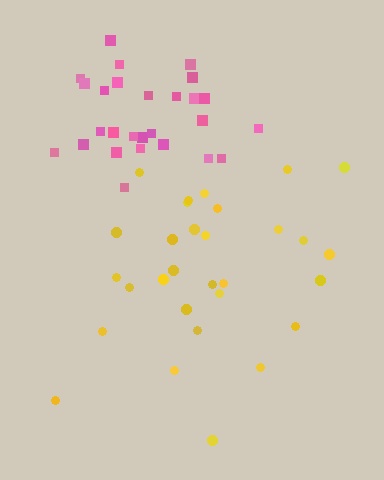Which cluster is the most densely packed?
Pink.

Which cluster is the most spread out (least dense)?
Yellow.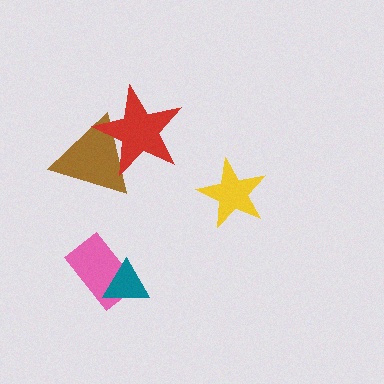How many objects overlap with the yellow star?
0 objects overlap with the yellow star.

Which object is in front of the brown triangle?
The red star is in front of the brown triangle.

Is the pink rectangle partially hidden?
Yes, it is partially covered by another shape.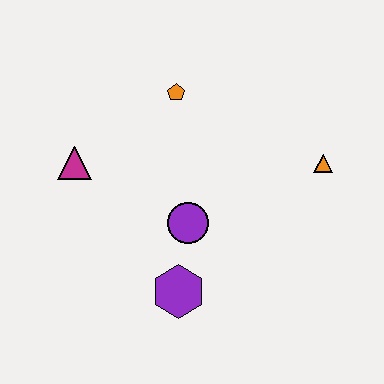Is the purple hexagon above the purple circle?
No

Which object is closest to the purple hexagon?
The purple circle is closest to the purple hexagon.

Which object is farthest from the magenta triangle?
The orange triangle is farthest from the magenta triangle.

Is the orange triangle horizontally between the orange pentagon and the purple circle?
No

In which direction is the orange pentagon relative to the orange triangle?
The orange pentagon is to the left of the orange triangle.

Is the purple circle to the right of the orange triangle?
No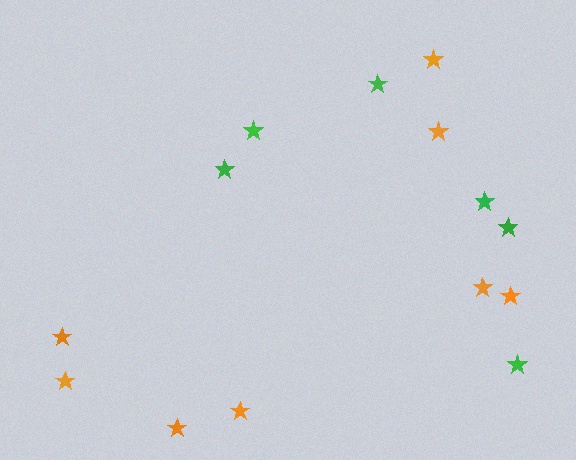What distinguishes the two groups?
There are 2 groups: one group of green stars (6) and one group of orange stars (8).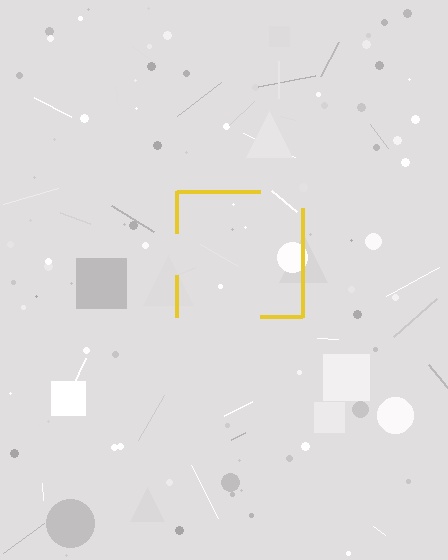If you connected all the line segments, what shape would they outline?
They would outline a square.